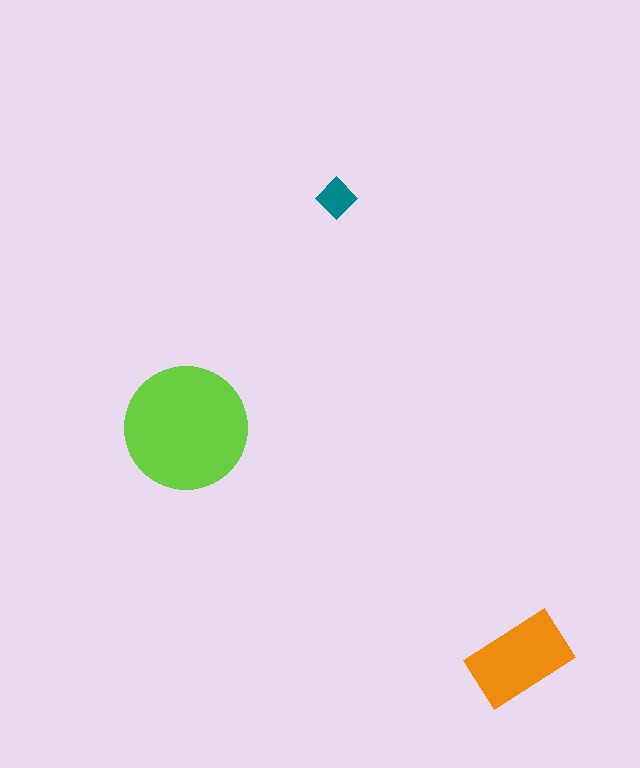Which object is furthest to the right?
The orange rectangle is rightmost.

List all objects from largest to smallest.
The lime circle, the orange rectangle, the teal diamond.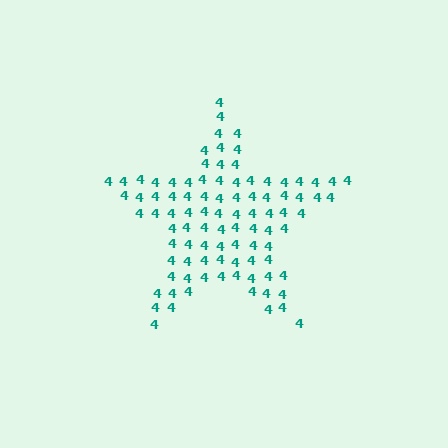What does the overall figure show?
The overall figure shows a star.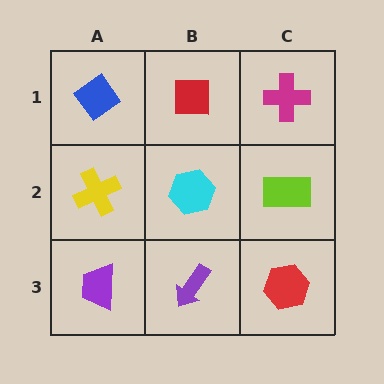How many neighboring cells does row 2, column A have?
3.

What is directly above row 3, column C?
A lime rectangle.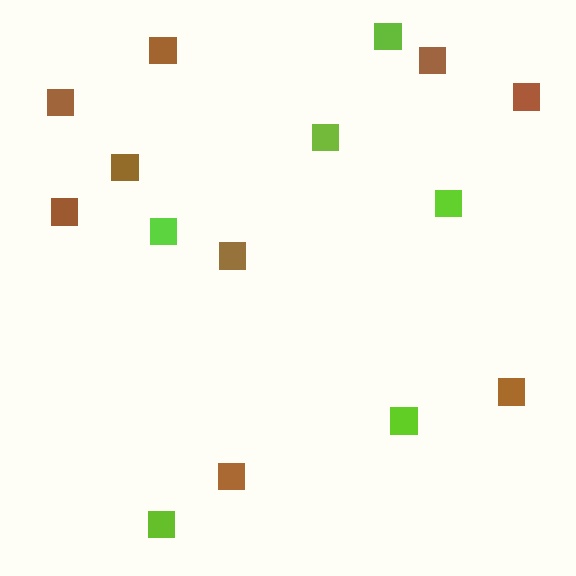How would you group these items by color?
There are 2 groups: one group of brown squares (9) and one group of lime squares (6).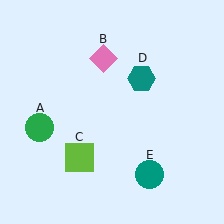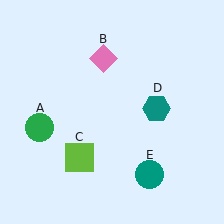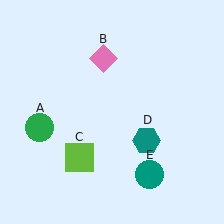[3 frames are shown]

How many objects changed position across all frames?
1 object changed position: teal hexagon (object D).